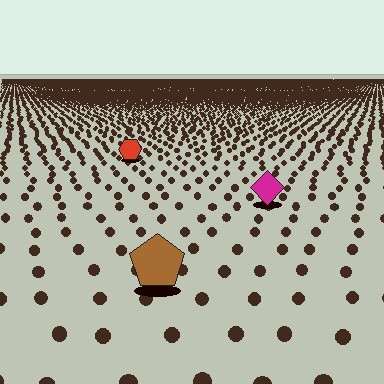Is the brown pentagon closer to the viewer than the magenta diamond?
Yes. The brown pentagon is closer — you can tell from the texture gradient: the ground texture is coarser near it.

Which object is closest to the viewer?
The brown pentagon is closest. The texture marks near it are larger and more spread out.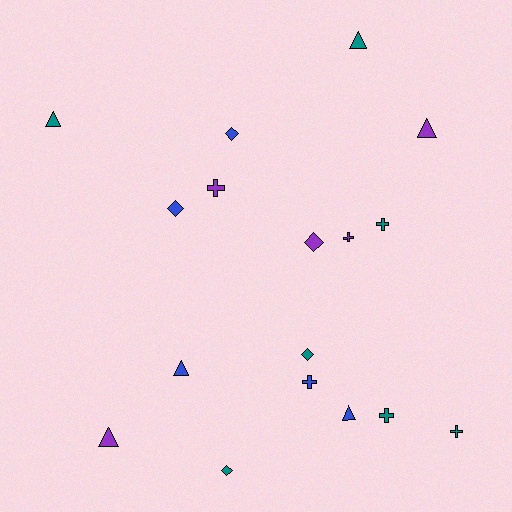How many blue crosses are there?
There is 1 blue cross.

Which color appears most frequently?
Teal, with 7 objects.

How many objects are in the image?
There are 17 objects.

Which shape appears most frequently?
Triangle, with 6 objects.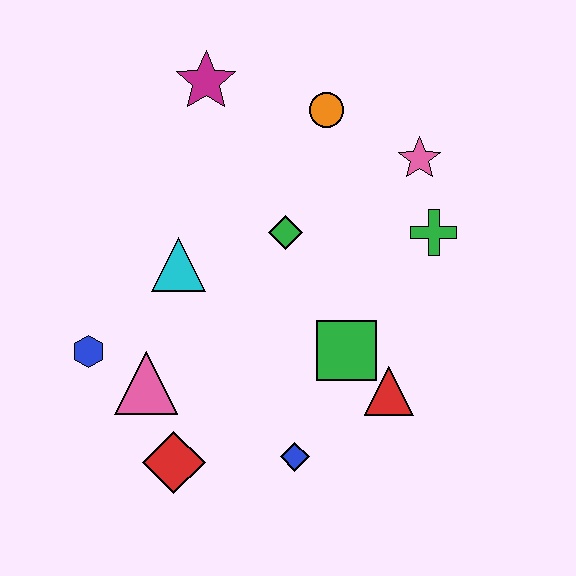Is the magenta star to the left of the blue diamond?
Yes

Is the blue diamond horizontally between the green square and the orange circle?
No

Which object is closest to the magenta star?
The orange circle is closest to the magenta star.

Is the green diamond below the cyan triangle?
No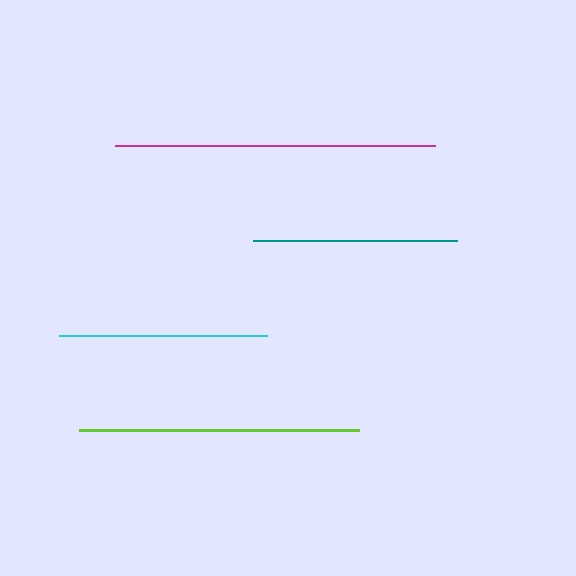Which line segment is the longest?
The magenta line is the longest at approximately 320 pixels.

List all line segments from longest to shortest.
From longest to shortest: magenta, lime, cyan, teal.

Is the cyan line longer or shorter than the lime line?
The lime line is longer than the cyan line.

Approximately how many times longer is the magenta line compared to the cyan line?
The magenta line is approximately 1.5 times the length of the cyan line.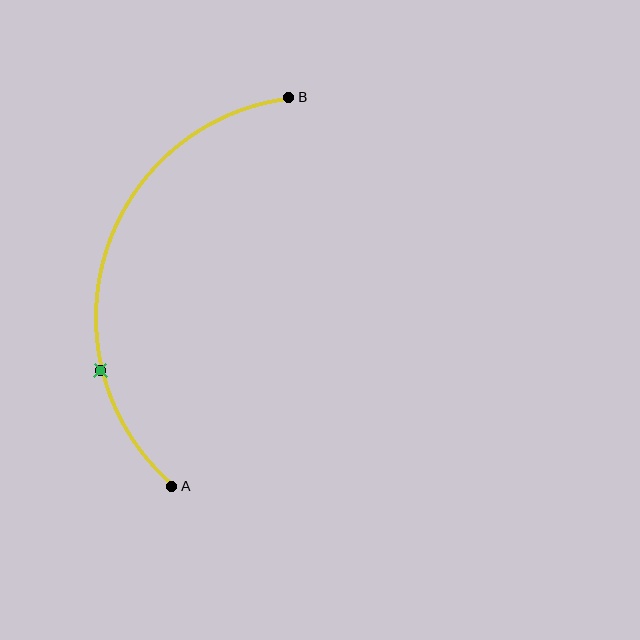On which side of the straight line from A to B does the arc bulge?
The arc bulges to the left of the straight line connecting A and B.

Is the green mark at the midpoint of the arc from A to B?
No. The green mark lies on the arc but is closer to endpoint A. The arc midpoint would be at the point on the curve equidistant along the arc from both A and B.